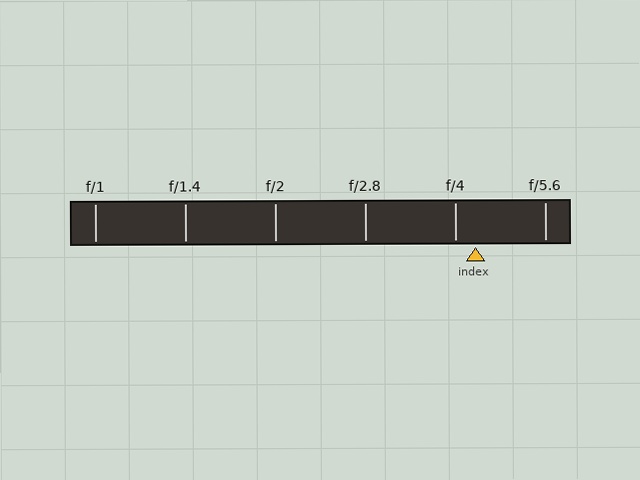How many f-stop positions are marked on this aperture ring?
There are 6 f-stop positions marked.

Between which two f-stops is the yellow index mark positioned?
The index mark is between f/4 and f/5.6.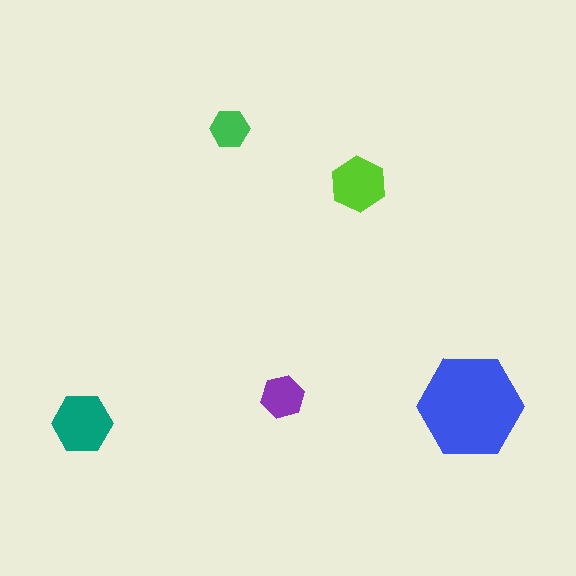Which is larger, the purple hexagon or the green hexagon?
The purple one.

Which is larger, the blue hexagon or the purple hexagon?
The blue one.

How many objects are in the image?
There are 5 objects in the image.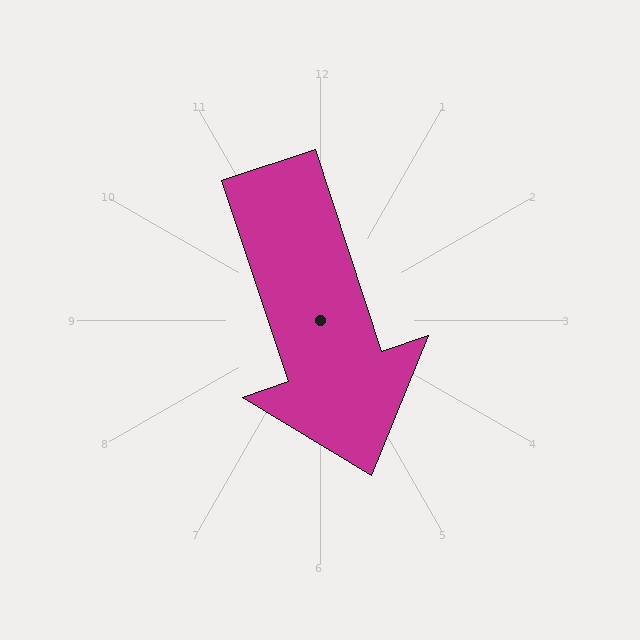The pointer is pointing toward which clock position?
Roughly 5 o'clock.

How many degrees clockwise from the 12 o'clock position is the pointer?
Approximately 162 degrees.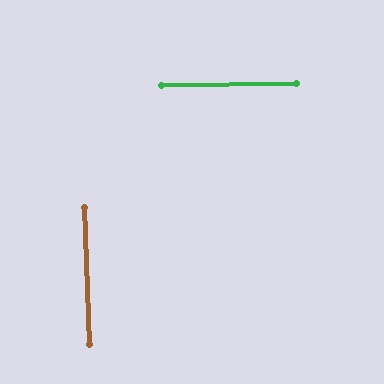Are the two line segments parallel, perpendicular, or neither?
Perpendicular — they meet at approximately 88°.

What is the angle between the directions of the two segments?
Approximately 88 degrees.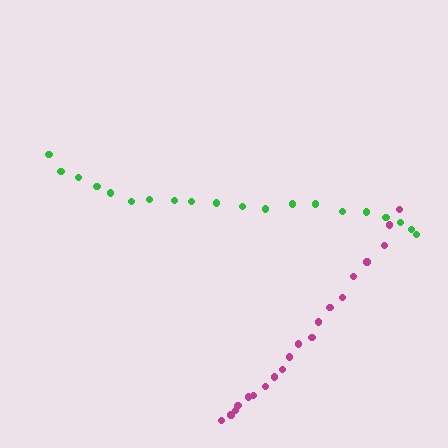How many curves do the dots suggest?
There are 2 distinct paths.